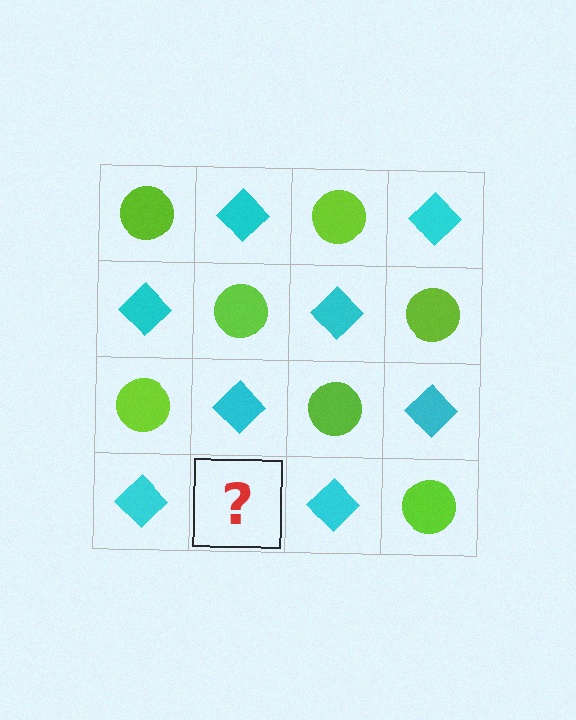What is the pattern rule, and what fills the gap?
The rule is that it alternates lime circle and cyan diamond in a checkerboard pattern. The gap should be filled with a lime circle.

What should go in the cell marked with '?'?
The missing cell should contain a lime circle.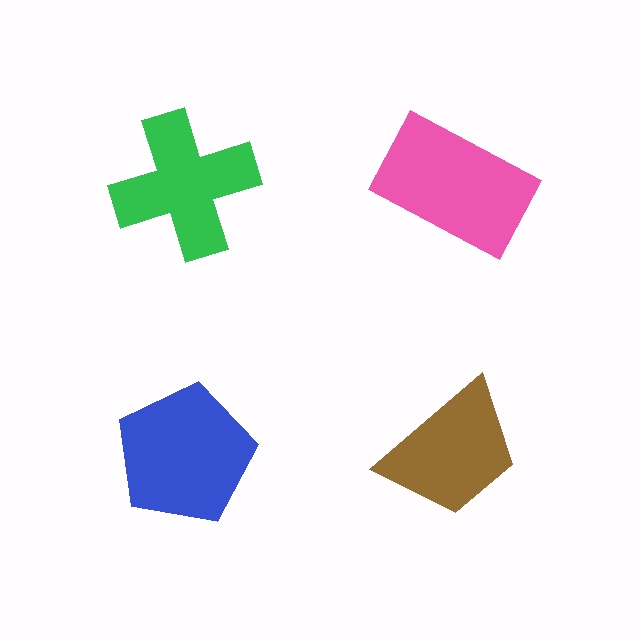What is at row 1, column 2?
A pink rectangle.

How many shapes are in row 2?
2 shapes.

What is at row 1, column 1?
A green cross.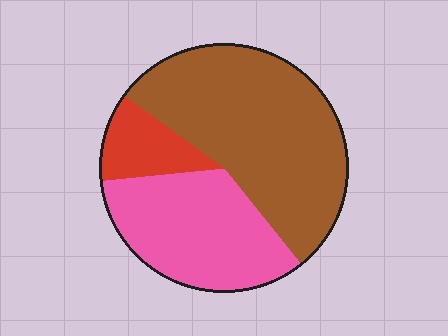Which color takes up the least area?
Red, at roughly 10%.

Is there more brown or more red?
Brown.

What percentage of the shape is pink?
Pink covers roughly 35% of the shape.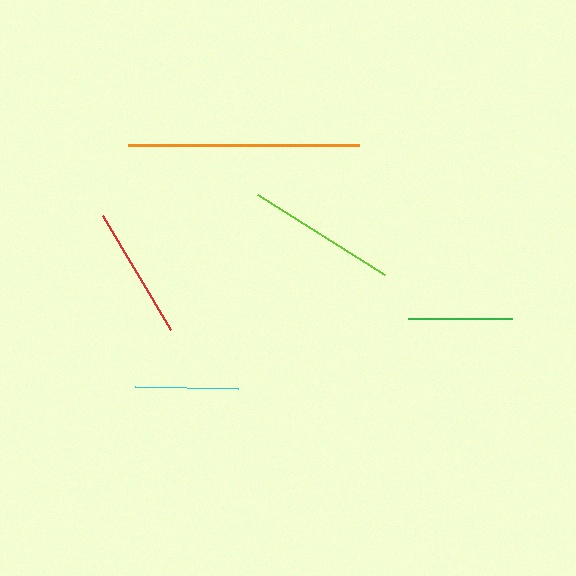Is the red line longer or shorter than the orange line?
The orange line is longer than the red line.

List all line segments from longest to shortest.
From longest to shortest: orange, lime, red, green, cyan.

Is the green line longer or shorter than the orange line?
The orange line is longer than the green line.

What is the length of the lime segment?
The lime segment is approximately 150 pixels long.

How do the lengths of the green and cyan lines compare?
The green and cyan lines are approximately the same length.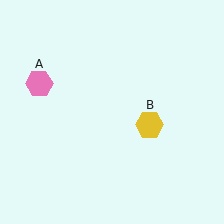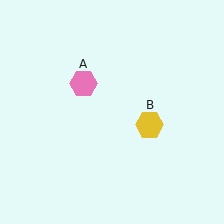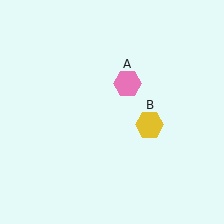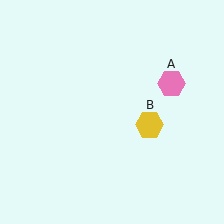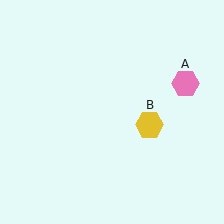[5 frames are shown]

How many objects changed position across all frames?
1 object changed position: pink hexagon (object A).